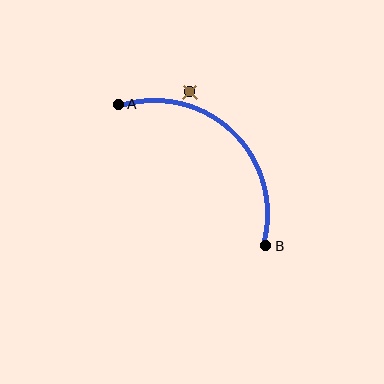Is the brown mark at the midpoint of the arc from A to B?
No — the brown mark does not lie on the arc at all. It sits slightly outside the curve.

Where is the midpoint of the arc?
The arc midpoint is the point on the curve farthest from the straight line joining A and B. It sits above and to the right of that line.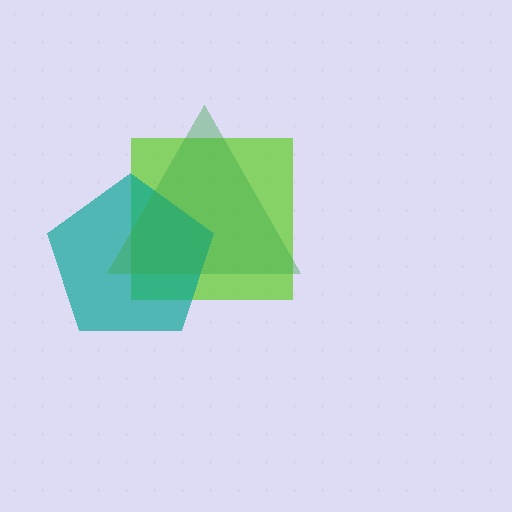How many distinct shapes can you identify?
There are 3 distinct shapes: a lime square, a teal pentagon, a green triangle.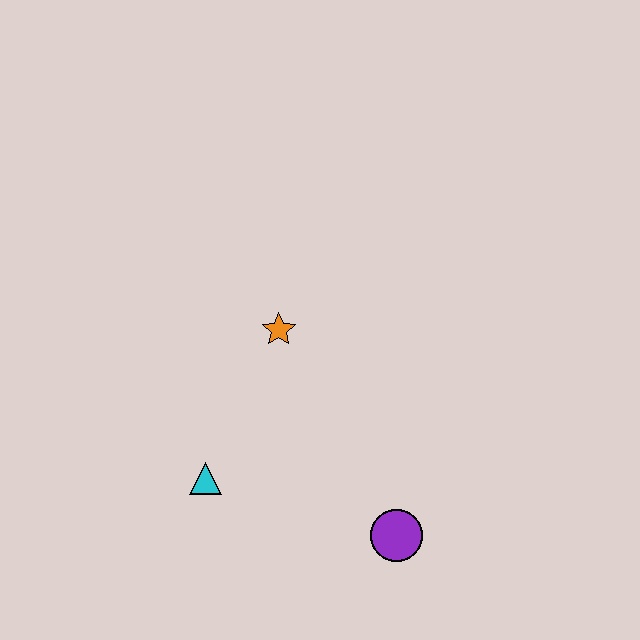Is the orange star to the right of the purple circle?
No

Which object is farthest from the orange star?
The purple circle is farthest from the orange star.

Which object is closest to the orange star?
The cyan triangle is closest to the orange star.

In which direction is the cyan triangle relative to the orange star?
The cyan triangle is below the orange star.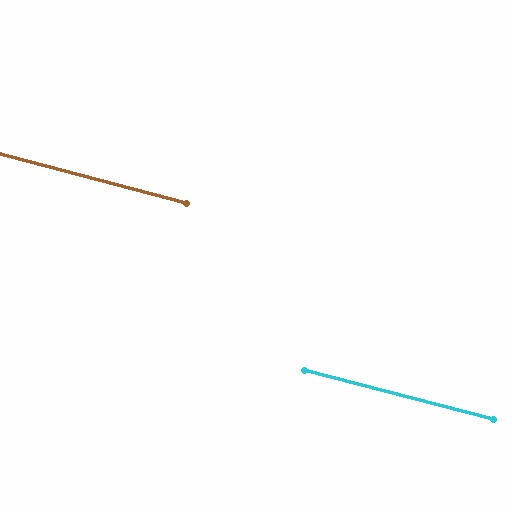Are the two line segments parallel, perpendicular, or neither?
Parallel — their directions differ by only 0.3°.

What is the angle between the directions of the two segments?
Approximately 0 degrees.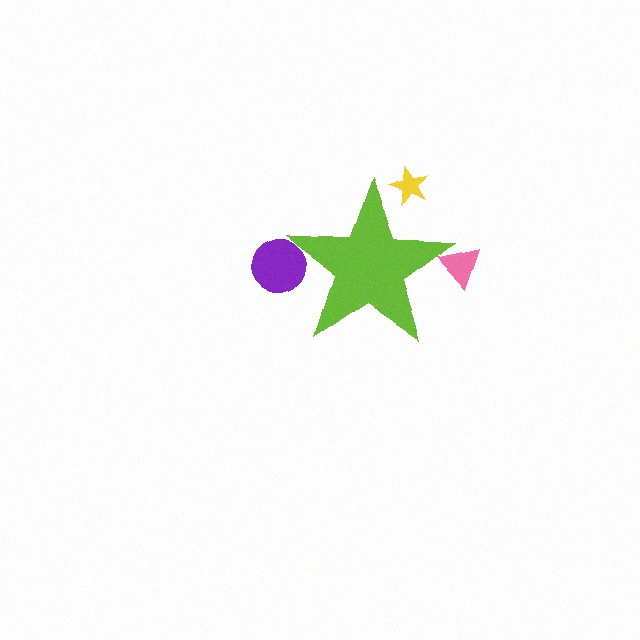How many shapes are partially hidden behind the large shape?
3 shapes are partially hidden.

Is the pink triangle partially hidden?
Yes, the pink triangle is partially hidden behind the lime star.